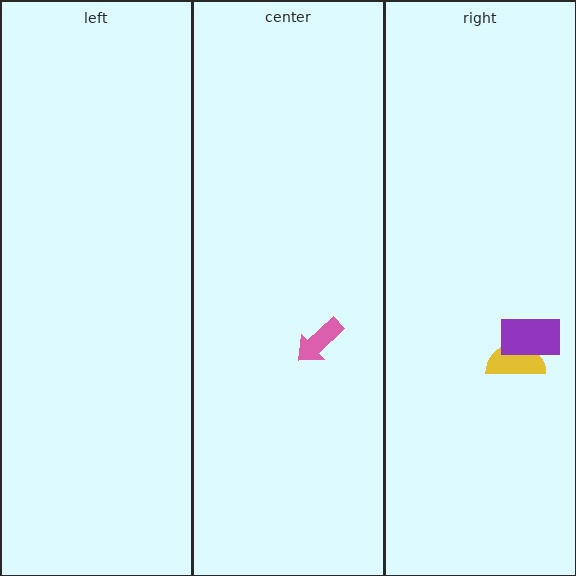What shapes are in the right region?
The yellow semicircle, the purple rectangle.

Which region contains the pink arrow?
The center region.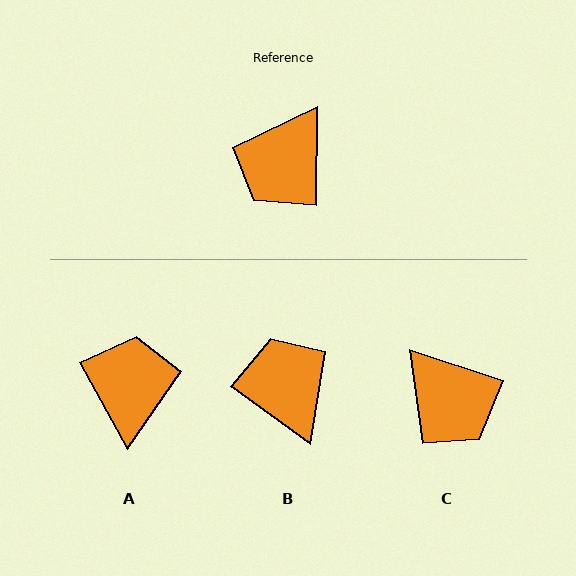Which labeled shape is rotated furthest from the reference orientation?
A, about 151 degrees away.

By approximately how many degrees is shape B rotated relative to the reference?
Approximately 126 degrees clockwise.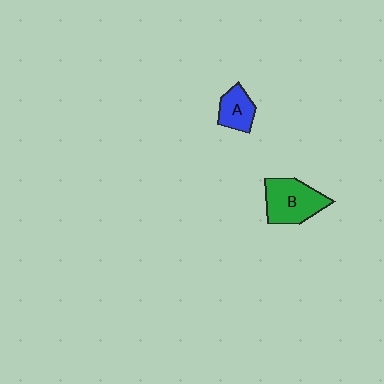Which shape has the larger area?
Shape B (green).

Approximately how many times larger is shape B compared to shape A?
Approximately 1.7 times.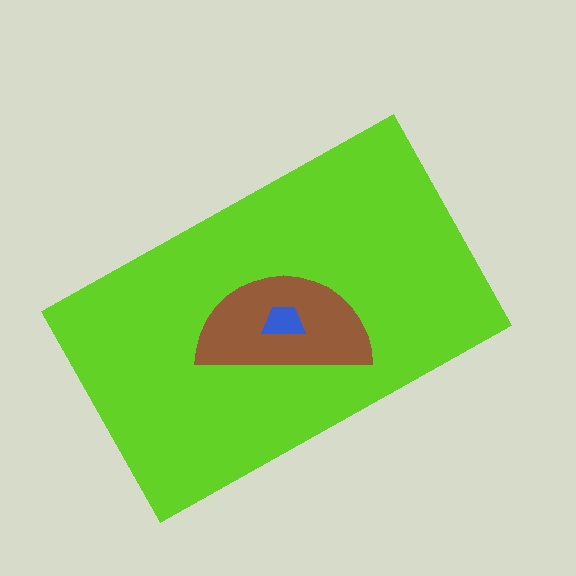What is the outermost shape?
The lime rectangle.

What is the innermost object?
The blue trapezoid.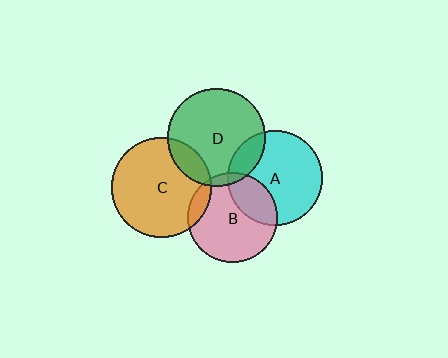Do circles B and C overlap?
Yes.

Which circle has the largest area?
Circle C (orange).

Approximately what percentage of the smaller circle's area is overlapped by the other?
Approximately 10%.